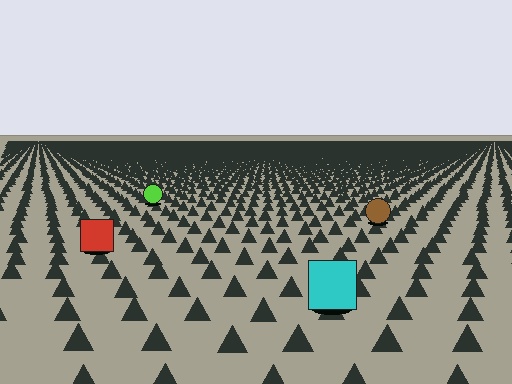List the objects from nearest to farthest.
From nearest to farthest: the cyan square, the red square, the brown circle, the lime circle.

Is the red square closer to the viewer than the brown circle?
Yes. The red square is closer — you can tell from the texture gradient: the ground texture is coarser near it.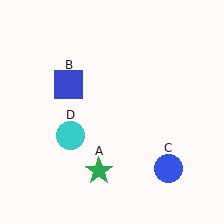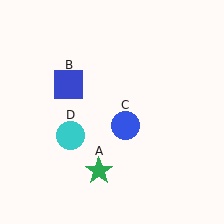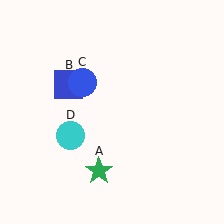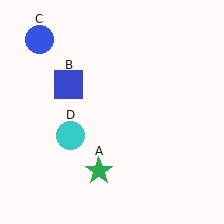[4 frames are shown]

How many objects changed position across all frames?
1 object changed position: blue circle (object C).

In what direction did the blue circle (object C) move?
The blue circle (object C) moved up and to the left.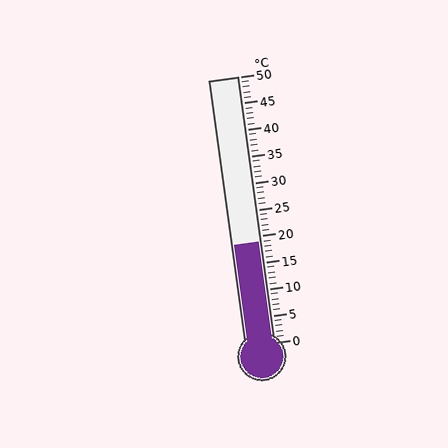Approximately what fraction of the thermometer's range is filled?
The thermometer is filled to approximately 40% of its range.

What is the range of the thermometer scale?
The thermometer scale ranges from 0°C to 50°C.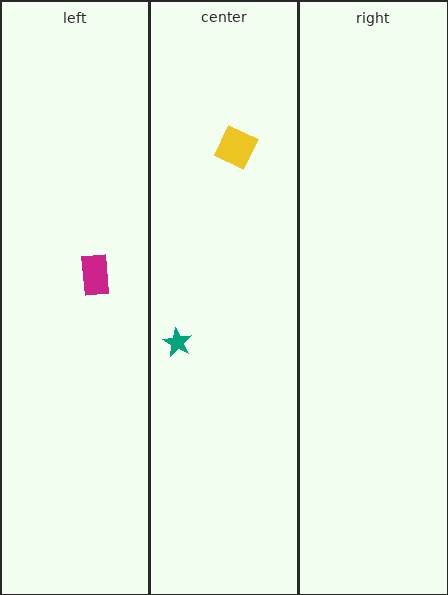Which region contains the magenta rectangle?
The left region.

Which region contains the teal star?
The center region.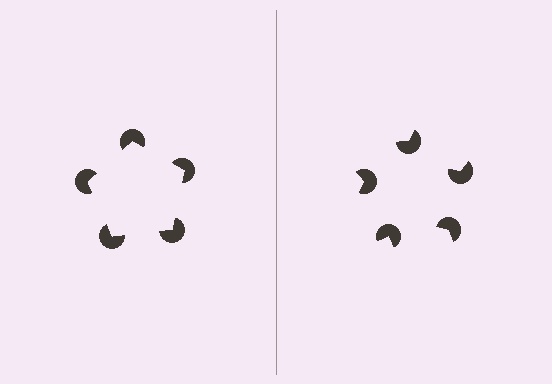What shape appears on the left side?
An illusory pentagon.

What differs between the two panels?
The pac-man discs are positioned identically on both sides; only the wedge orientations differ. On the left they align to a pentagon; on the right they are misaligned.